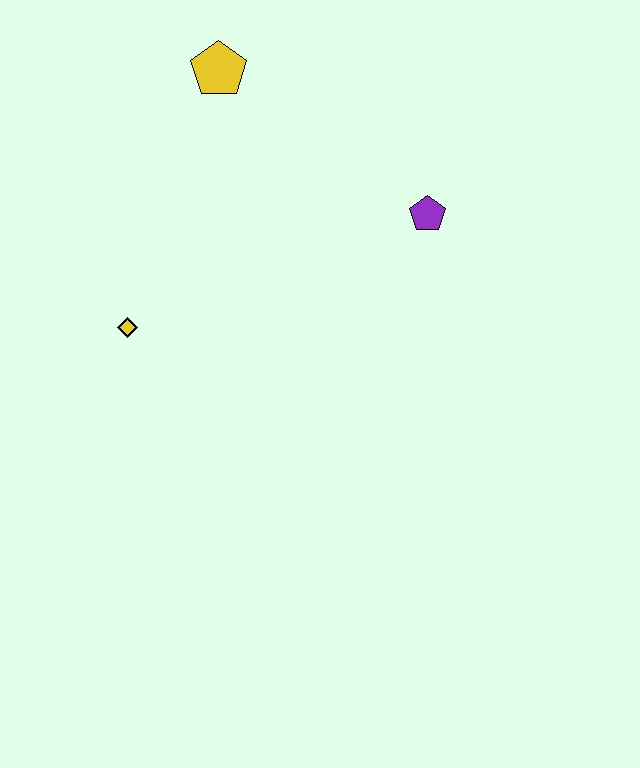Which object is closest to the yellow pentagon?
The purple pentagon is closest to the yellow pentagon.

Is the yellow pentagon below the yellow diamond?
No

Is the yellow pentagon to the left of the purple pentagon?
Yes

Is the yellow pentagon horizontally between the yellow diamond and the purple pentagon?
Yes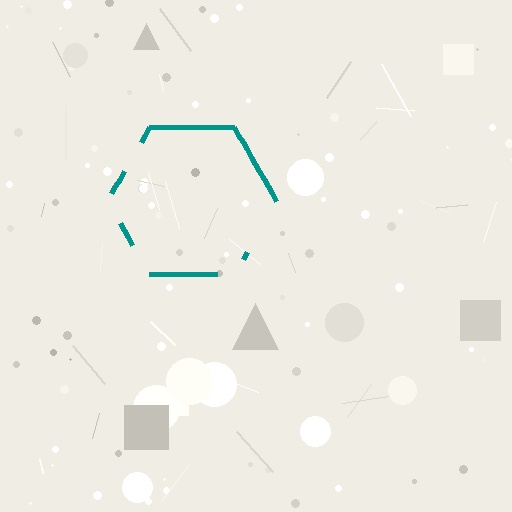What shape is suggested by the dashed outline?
The dashed outline suggests a hexagon.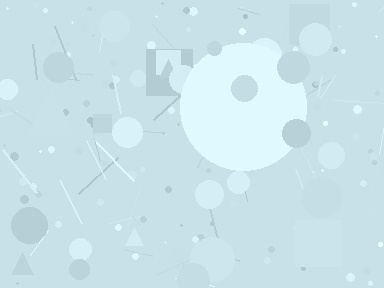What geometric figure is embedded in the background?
A circle is embedded in the background.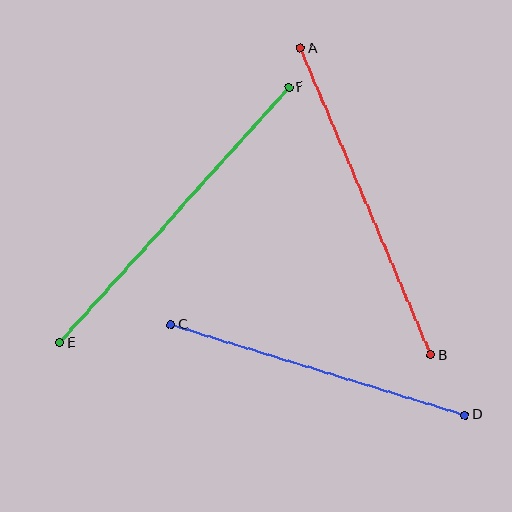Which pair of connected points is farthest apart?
Points E and F are farthest apart.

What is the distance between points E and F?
The distance is approximately 343 pixels.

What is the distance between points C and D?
The distance is approximately 307 pixels.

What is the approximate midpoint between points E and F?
The midpoint is at approximately (175, 215) pixels.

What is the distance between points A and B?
The distance is approximately 333 pixels.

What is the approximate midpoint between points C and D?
The midpoint is at approximately (318, 370) pixels.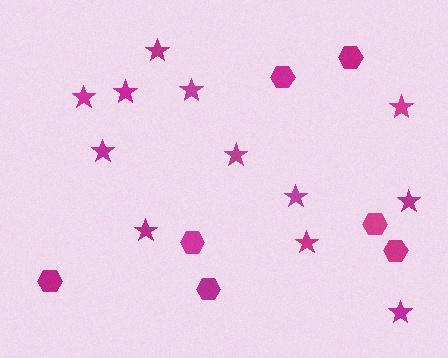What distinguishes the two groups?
There are 2 groups: one group of hexagons (7) and one group of stars (12).